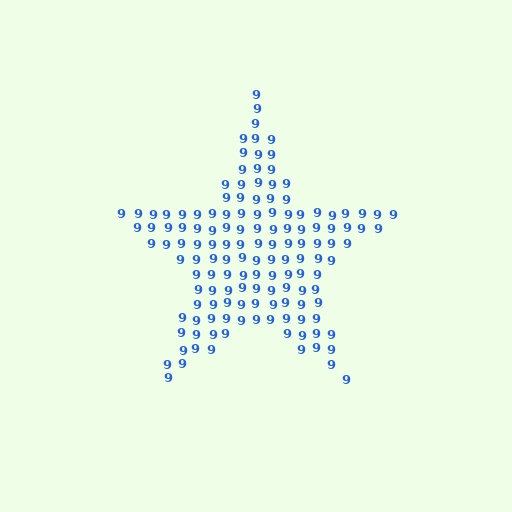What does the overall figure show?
The overall figure shows a star.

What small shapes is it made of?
It is made of small digit 9's.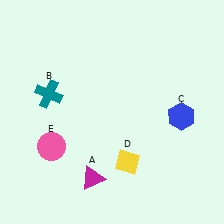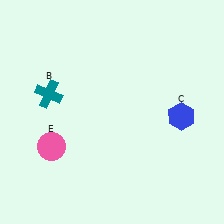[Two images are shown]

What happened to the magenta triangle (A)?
The magenta triangle (A) was removed in Image 2. It was in the bottom-left area of Image 1.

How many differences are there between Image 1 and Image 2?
There are 2 differences between the two images.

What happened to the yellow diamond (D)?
The yellow diamond (D) was removed in Image 2. It was in the bottom-right area of Image 1.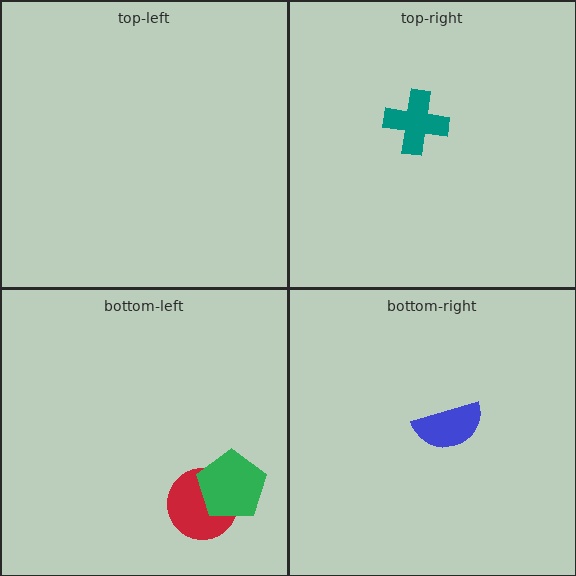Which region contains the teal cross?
The top-right region.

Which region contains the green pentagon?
The bottom-left region.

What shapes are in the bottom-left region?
The red circle, the green pentagon.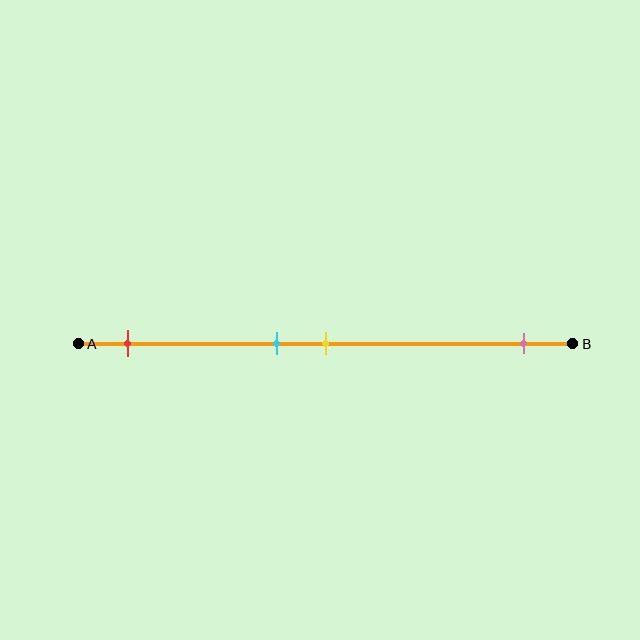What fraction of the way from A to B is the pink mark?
The pink mark is approximately 90% (0.9) of the way from A to B.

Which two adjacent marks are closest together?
The cyan and yellow marks are the closest adjacent pair.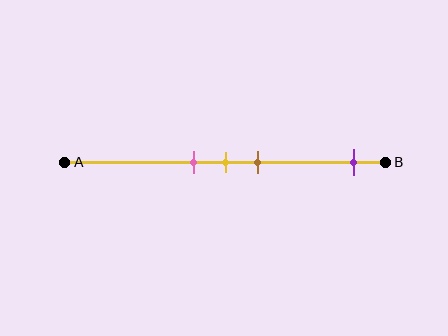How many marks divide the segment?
There are 4 marks dividing the segment.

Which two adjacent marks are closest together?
The pink and yellow marks are the closest adjacent pair.